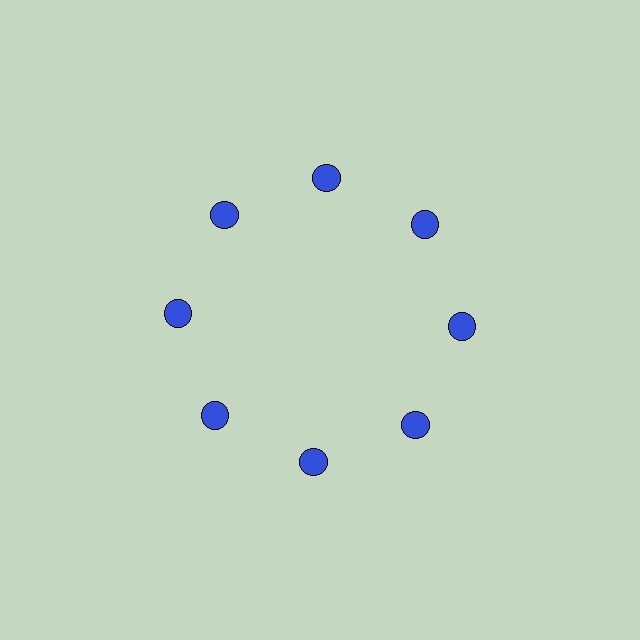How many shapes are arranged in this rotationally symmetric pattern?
There are 8 shapes, arranged in 8 groups of 1.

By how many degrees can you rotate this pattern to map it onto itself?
The pattern maps onto itself every 45 degrees of rotation.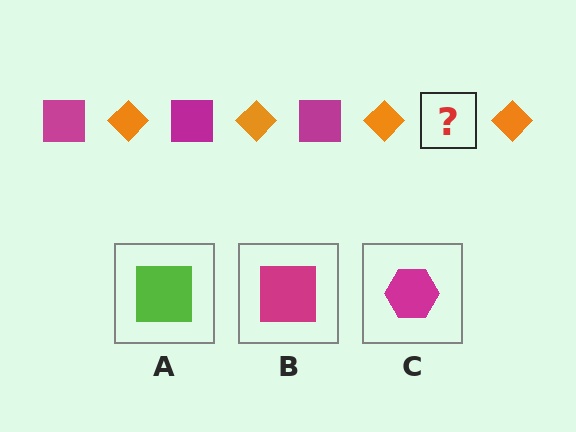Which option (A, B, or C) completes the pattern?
B.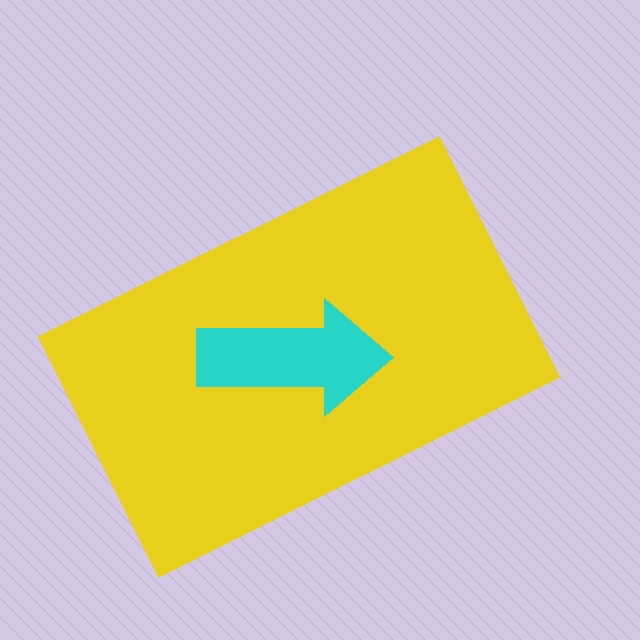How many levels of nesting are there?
2.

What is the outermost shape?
The yellow rectangle.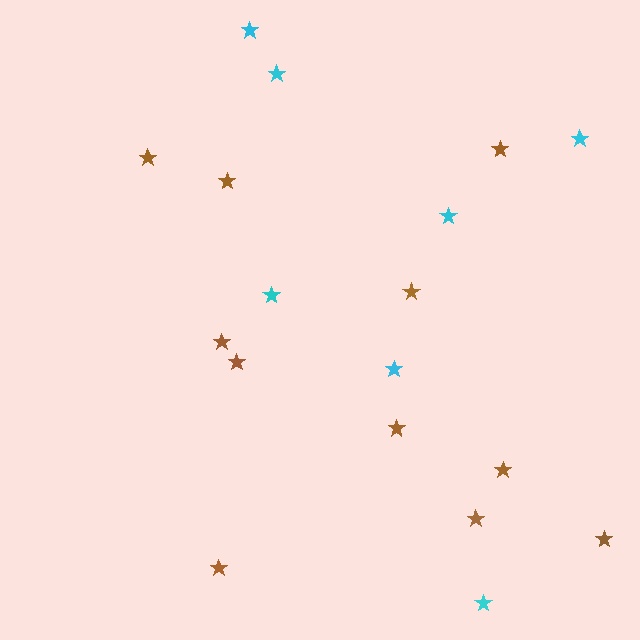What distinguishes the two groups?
There are 2 groups: one group of cyan stars (7) and one group of brown stars (11).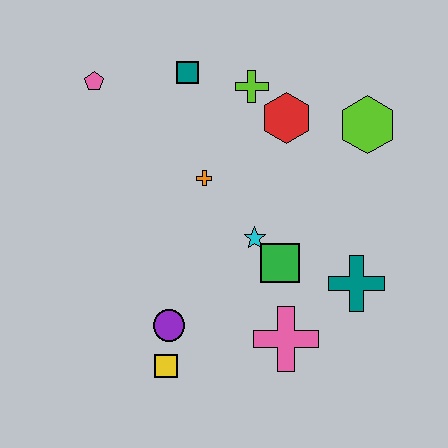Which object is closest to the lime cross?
The red hexagon is closest to the lime cross.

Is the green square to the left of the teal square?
No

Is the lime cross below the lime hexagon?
No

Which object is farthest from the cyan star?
The pink pentagon is farthest from the cyan star.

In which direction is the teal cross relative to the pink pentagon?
The teal cross is to the right of the pink pentagon.